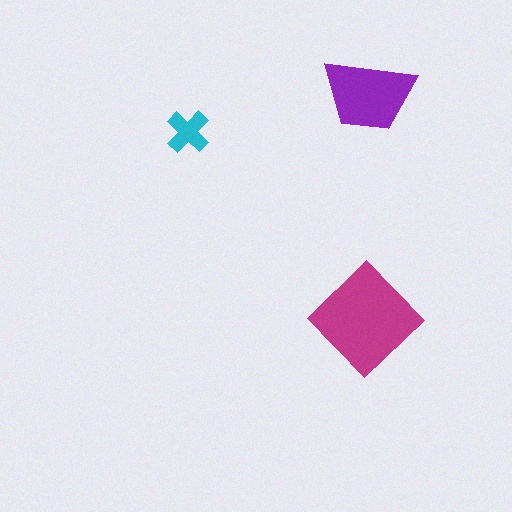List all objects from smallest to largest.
The cyan cross, the purple trapezoid, the magenta diamond.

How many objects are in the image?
There are 3 objects in the image.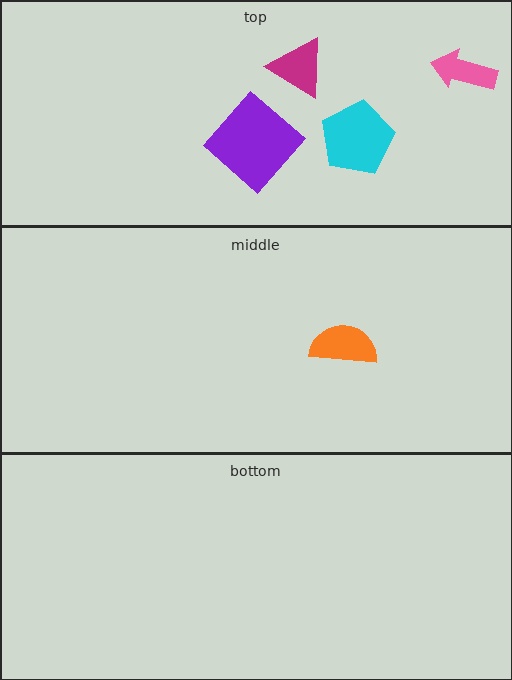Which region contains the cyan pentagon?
The top region.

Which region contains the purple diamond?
The top region.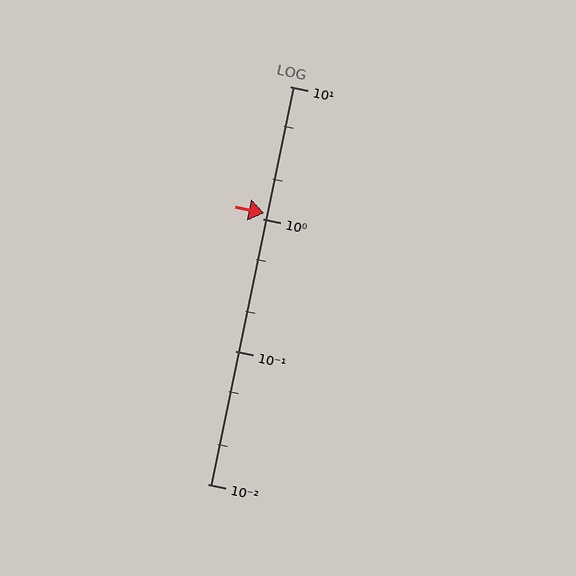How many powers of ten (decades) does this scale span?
The scale spans 3 decades, from 0.01 to 10.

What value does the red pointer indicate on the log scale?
The pointer indicates approximately 1.1.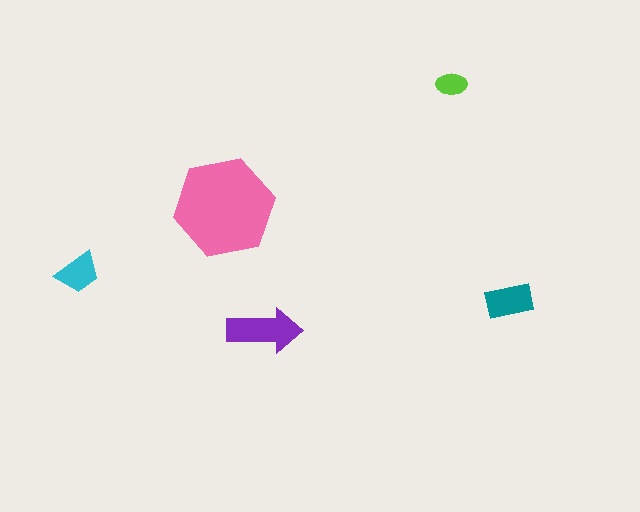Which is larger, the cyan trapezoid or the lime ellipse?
The cyan trapezoid.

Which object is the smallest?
The lime ellipse.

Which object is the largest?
The pink hexagon.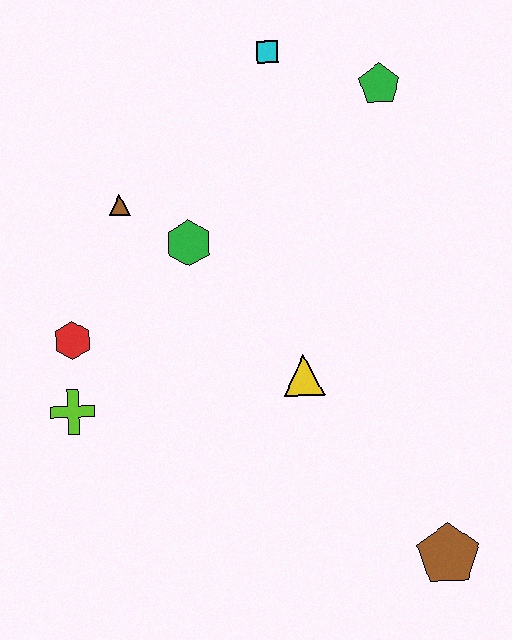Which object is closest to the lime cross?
The red hexagon is closest to the lime cross.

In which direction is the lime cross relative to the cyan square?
The lime cross is below the cyan square.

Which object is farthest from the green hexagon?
The brown pentagon is farthest from the green hexagon.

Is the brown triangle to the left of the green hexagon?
Yes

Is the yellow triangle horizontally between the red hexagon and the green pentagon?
Yes